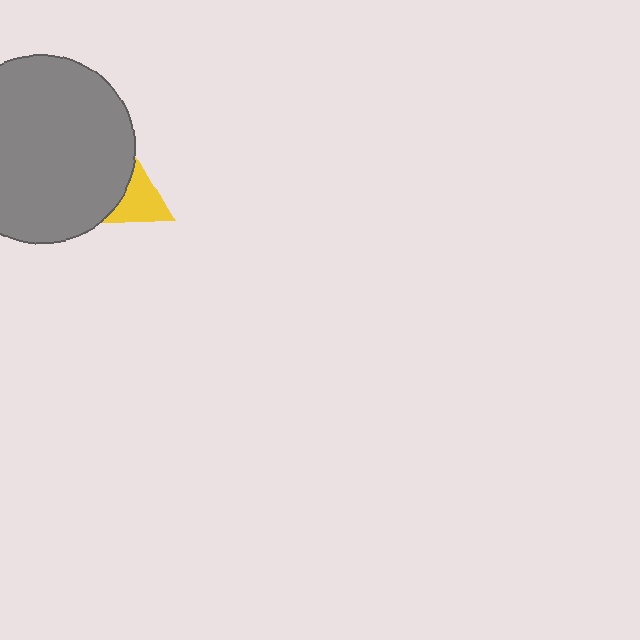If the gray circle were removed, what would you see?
You would see the complete yellow triangle.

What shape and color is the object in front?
The object in front is a gray circle.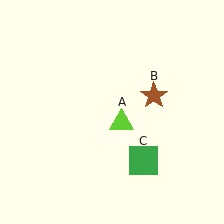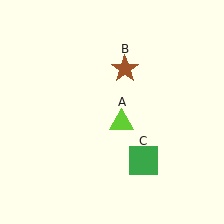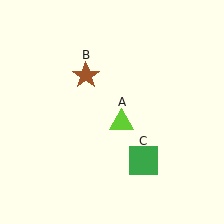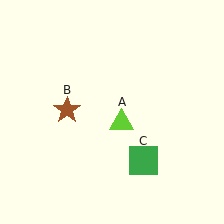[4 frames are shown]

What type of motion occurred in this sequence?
The brown star (object B) rotated counterclockwise around the center of the scene.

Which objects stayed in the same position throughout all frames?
Lime triangle (object A) and green square (object C) remained stationary.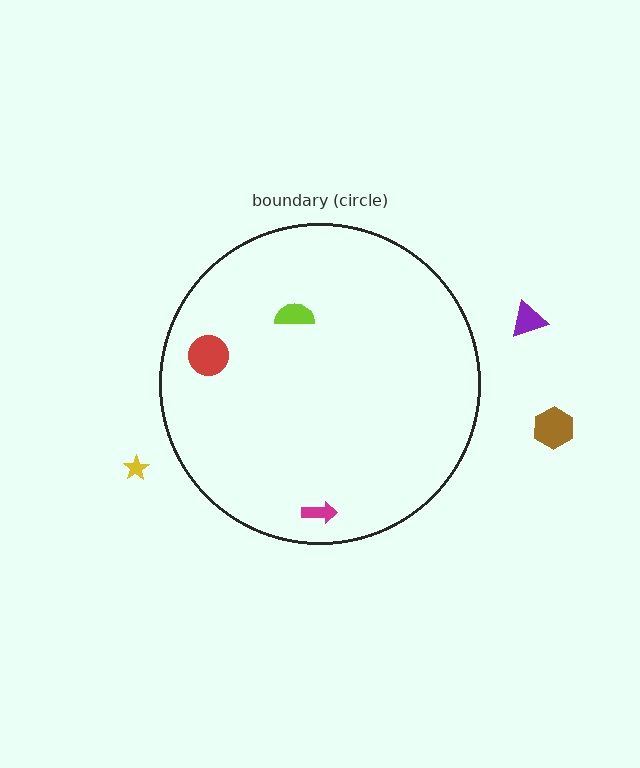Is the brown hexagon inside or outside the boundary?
Outside.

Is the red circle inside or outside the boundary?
Inside.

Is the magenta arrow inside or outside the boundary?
Inside.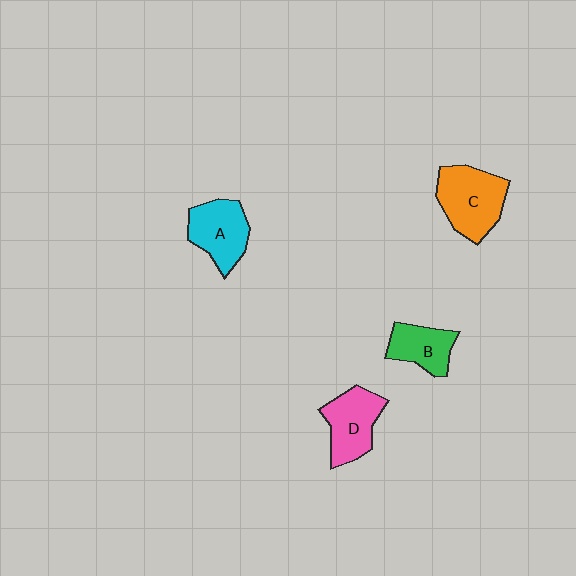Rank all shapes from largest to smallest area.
From largest to smallest: C (orange), D (pink), A (cyan), B (green).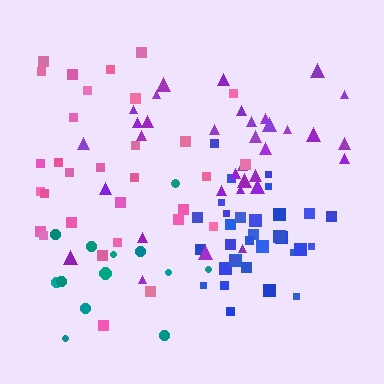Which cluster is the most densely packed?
Blue.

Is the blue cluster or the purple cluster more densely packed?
Blue.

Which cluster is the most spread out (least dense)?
Teal.